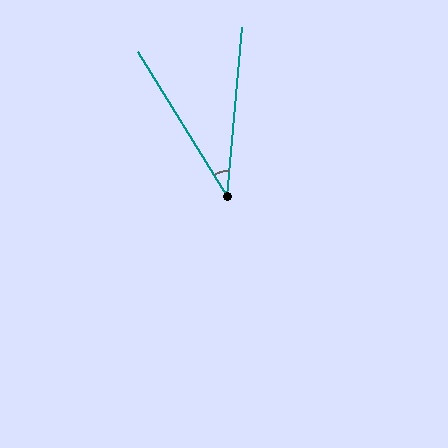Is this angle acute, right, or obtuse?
It is acute.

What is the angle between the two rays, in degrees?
Approximately 37 degrees.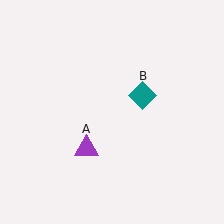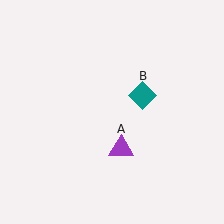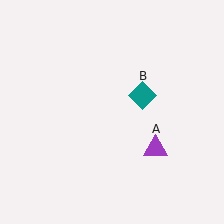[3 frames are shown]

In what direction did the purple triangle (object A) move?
The purple triangle (object A) moved right.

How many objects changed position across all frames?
1 object changed position: purple triangle (object A).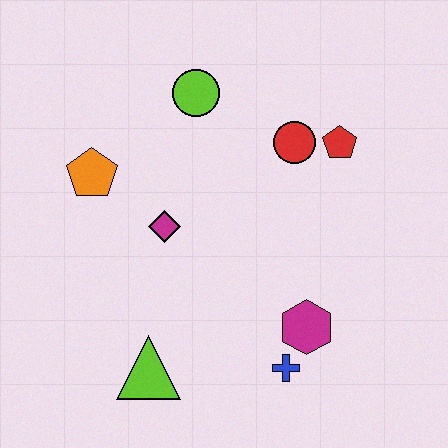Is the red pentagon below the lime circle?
Yes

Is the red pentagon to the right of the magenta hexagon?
Yes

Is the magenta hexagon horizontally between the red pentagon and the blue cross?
Yes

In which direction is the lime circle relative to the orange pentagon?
The lime circle is to the right of the orange pentagon.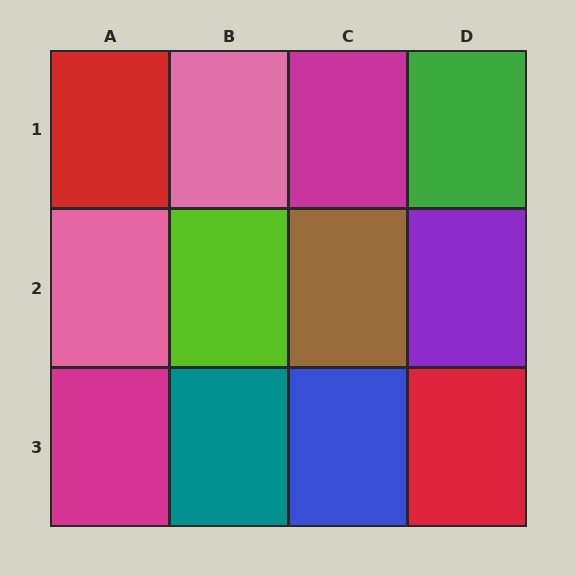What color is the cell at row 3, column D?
Red.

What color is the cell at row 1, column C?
Magenta.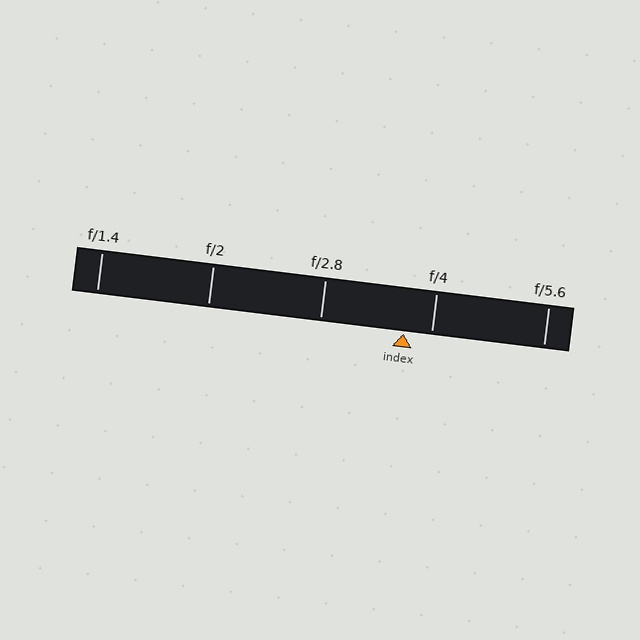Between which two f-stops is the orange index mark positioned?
The index mark is between f/2.8 and f/4.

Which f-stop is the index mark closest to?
The index mark is closest to f/4.